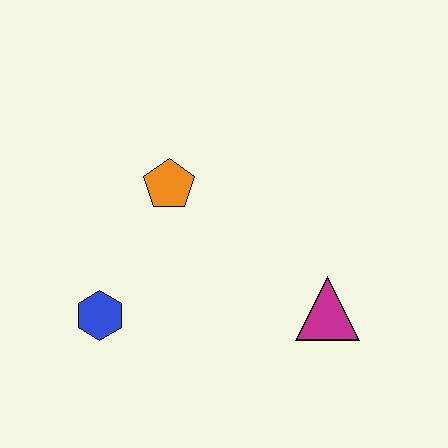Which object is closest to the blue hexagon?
The orange pentagon is closest to the blue hexagon.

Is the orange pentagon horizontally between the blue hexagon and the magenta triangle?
Yes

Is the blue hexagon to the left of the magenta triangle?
Yes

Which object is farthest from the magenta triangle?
The blue hexagon is farthest from the magenta triangle.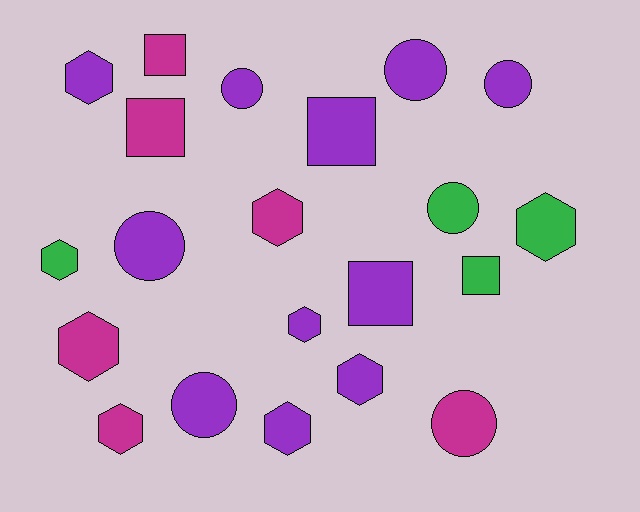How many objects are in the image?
There are 21 objects.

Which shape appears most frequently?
Hexagon, with 9 objects.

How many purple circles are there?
There are 5 purple circles.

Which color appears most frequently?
Purple, with 11 objects.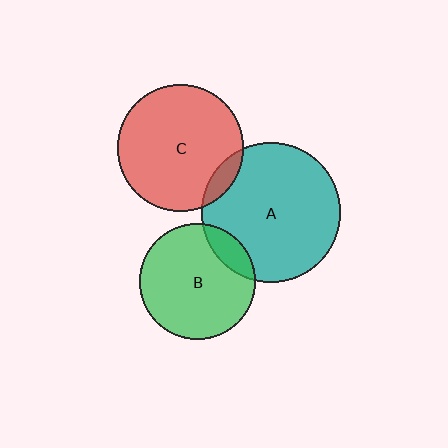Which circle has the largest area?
Circle A (teal).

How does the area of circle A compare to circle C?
Approximately 1.2 times.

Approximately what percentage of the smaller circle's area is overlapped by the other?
Approximately 10%.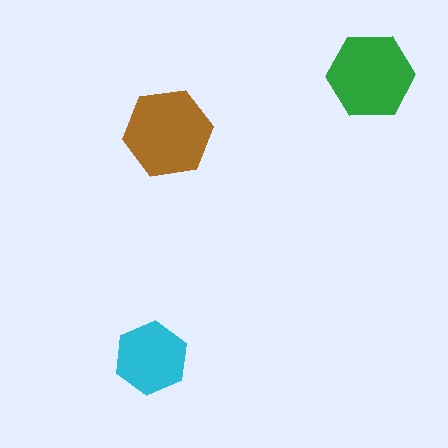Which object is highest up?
The green hexagon is topmost.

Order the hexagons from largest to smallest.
the brown one, the green one, the cyan one.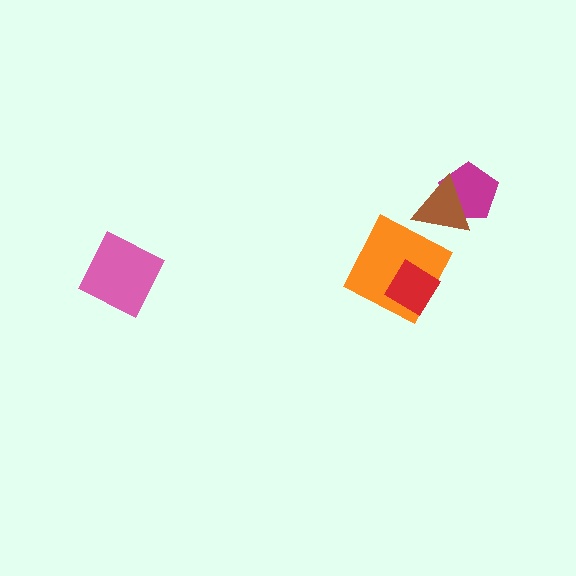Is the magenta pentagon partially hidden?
Yes, it is partially covered by another shape.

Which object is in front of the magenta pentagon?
The brown triangle is in front of the magenta pentagon.